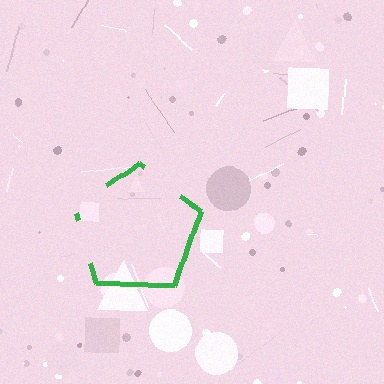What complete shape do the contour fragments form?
The contour fragments form a pentagon.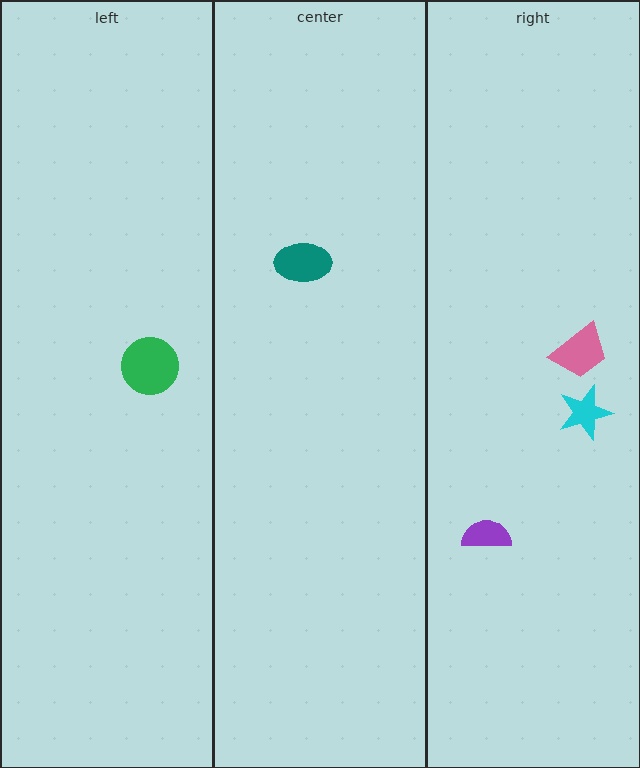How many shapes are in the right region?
3.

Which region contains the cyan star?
The right region.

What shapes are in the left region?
The green circle.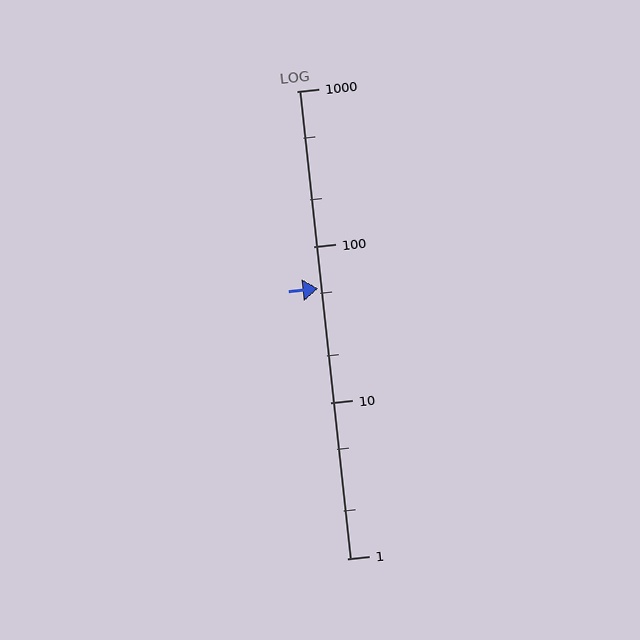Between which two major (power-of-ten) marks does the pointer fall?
The pointer is between 10 and 100.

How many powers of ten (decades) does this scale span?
The scale spans 3 decades, from 1 to 1000.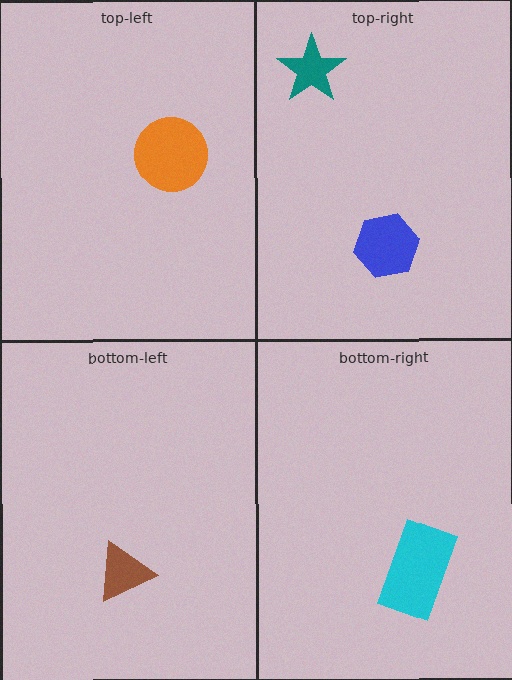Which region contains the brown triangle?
The bottom-left region.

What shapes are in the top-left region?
The orange circle.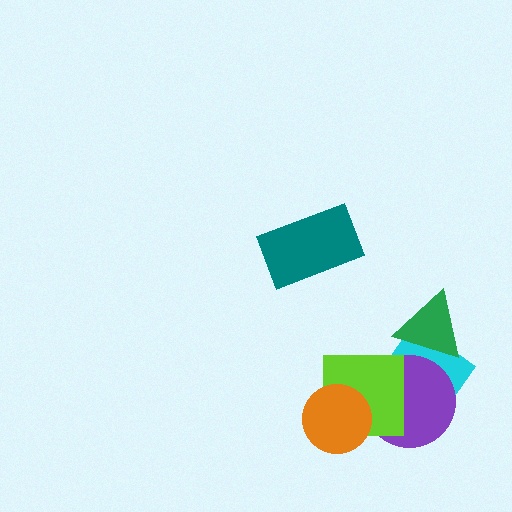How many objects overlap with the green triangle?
2 objects overlap with the green triangle.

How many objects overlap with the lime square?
2 objects overlap with the lime square.